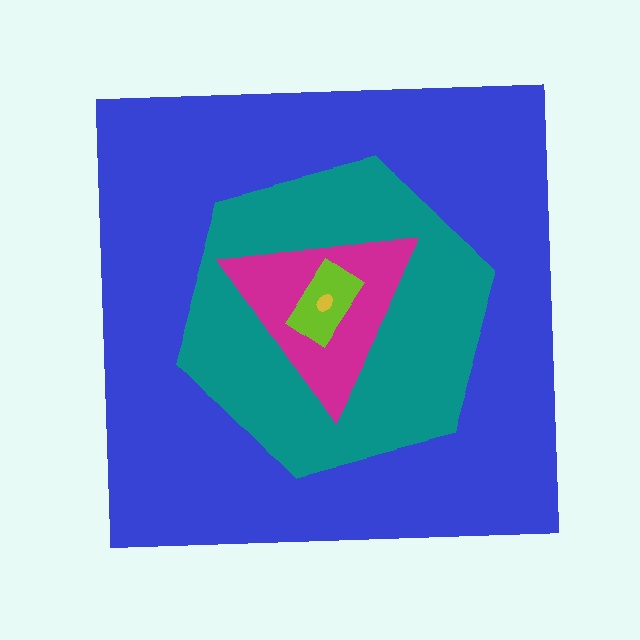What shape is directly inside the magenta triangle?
The lime rectangle.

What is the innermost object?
The yellow ellipse.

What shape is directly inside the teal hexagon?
The magenta triangle.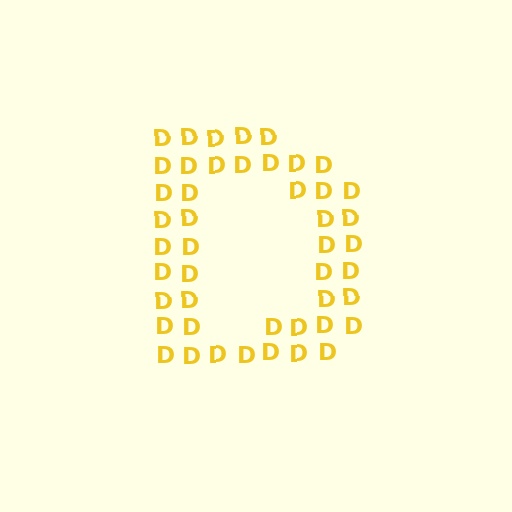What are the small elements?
The small elements are letter D's.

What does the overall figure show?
The overall figure shows the letter D.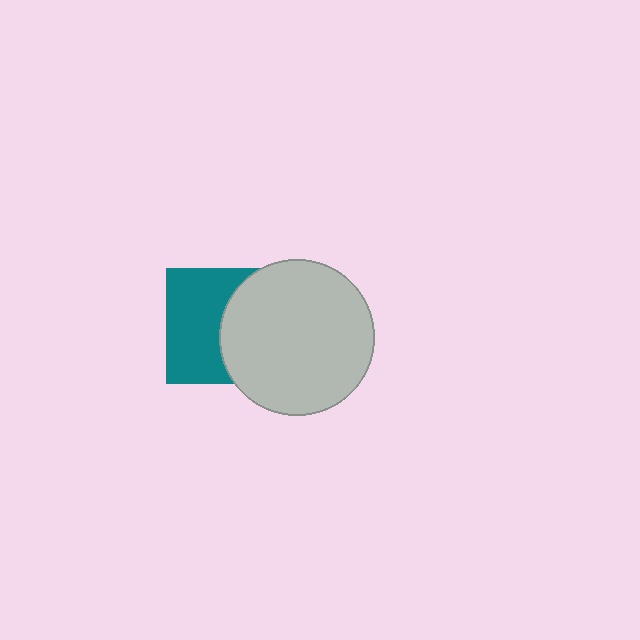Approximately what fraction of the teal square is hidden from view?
Roughly 46% of the teal square is hidden behind the light gray circle.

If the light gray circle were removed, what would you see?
You would see the complete teal square.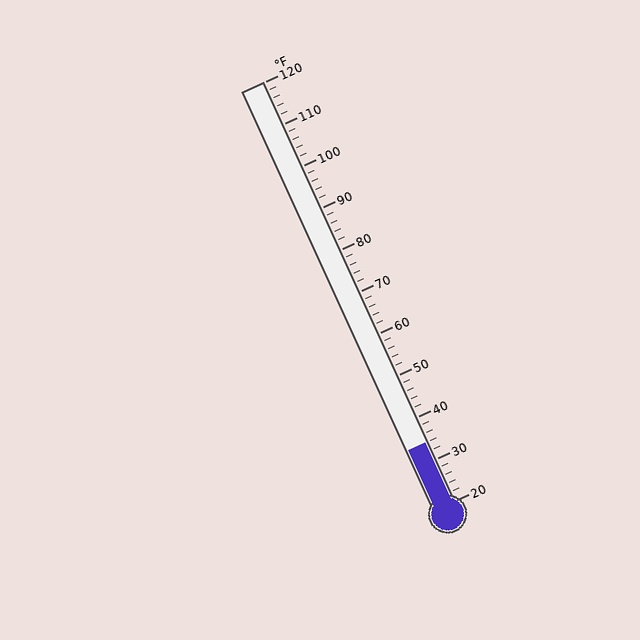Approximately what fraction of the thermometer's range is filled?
The thermometer is filled to approximately 15% of its range.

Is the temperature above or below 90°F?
The temperature is below 90°F.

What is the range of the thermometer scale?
The thermometer scale ranges from 20°F to 120°F.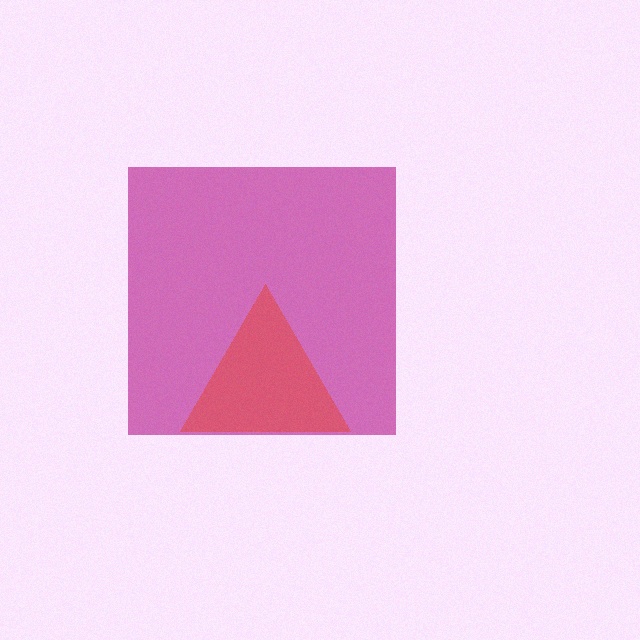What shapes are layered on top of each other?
The layered shapes are: a magenta square, a red triangle.